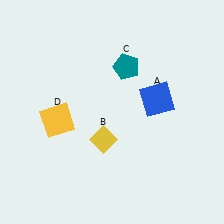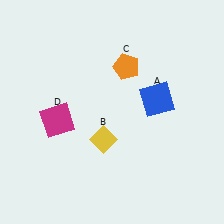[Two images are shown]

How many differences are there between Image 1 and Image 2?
There are 2 differences between the two images.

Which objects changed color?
C changed from teal to orange. D changed from yellow to magenta.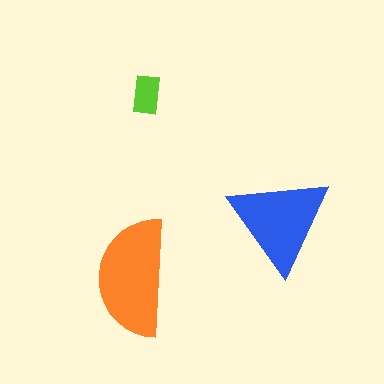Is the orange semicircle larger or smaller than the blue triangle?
Larger.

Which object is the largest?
The orange semicircle.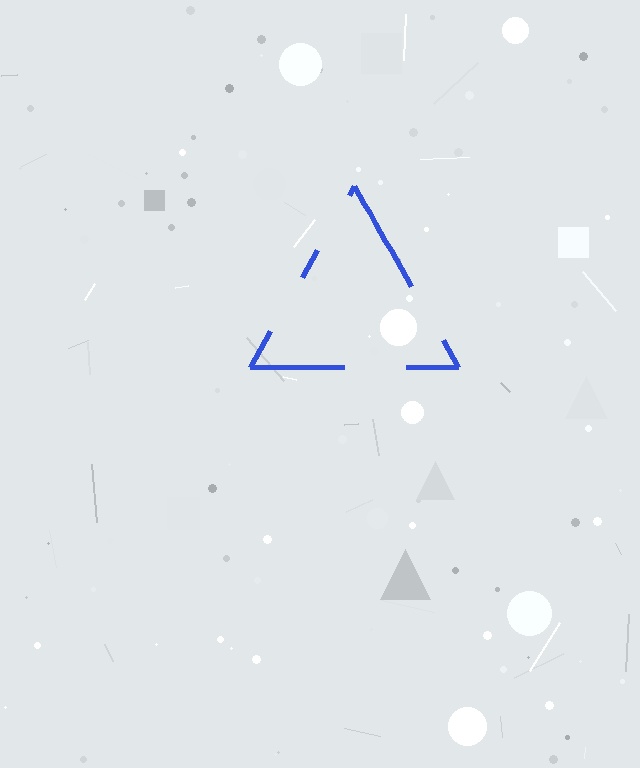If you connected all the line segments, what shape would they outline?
They would outline a triangle.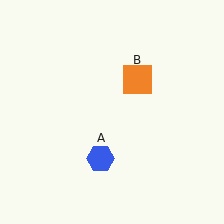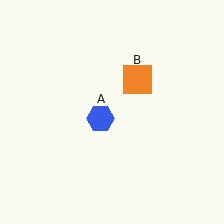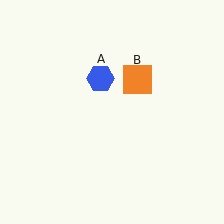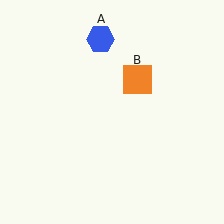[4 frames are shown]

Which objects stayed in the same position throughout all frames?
Orange square (object B) remained stationary.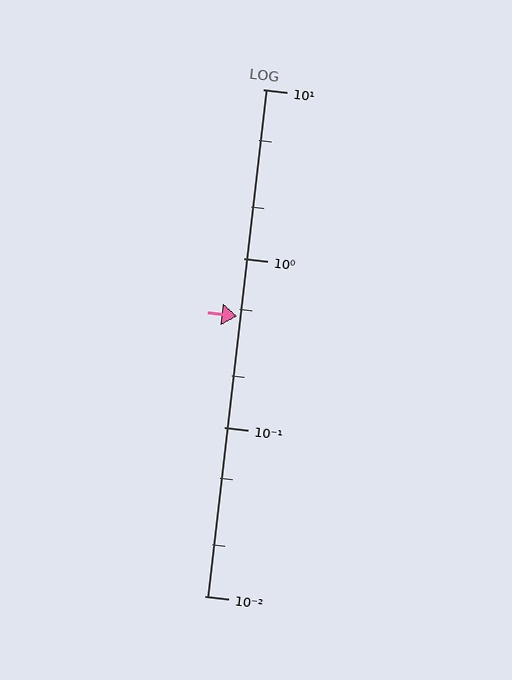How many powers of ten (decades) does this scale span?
The scale spans 3 decades, from 0.01 to 10.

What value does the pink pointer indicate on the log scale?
The pointer indicates approximately 0.45.